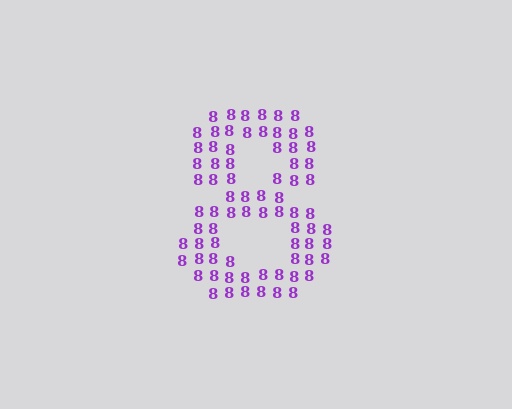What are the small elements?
The small elements are digit 8's.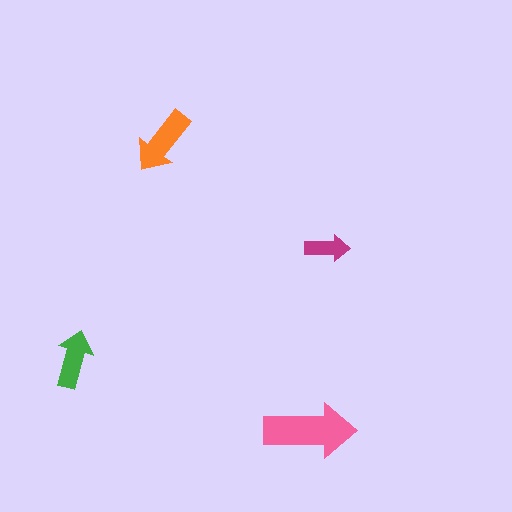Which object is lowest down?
The pink arrow is bottommost.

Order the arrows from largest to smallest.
the pink one, the orange one, the green one, the magenta one.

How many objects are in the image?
There are 4 objects in the image.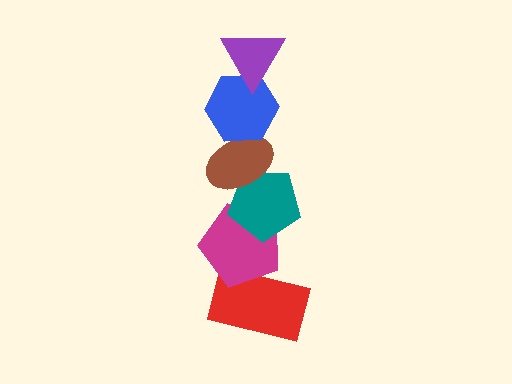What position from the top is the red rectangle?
The red rectangle is 6th from the top.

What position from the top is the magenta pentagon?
The magenta pentagon is 5th from the top.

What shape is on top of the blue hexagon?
The purple triangle is on top of the blue hexagon.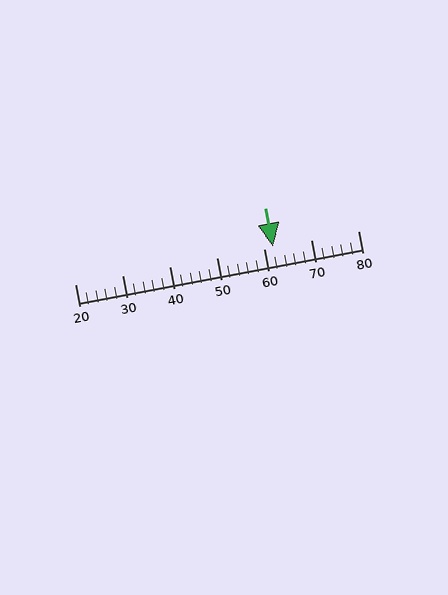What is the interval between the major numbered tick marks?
The major tick marks are spaced 10 units apart.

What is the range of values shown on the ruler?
The ruler shows values from 20 to 80.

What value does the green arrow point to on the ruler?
The green arrow points to approximately 62.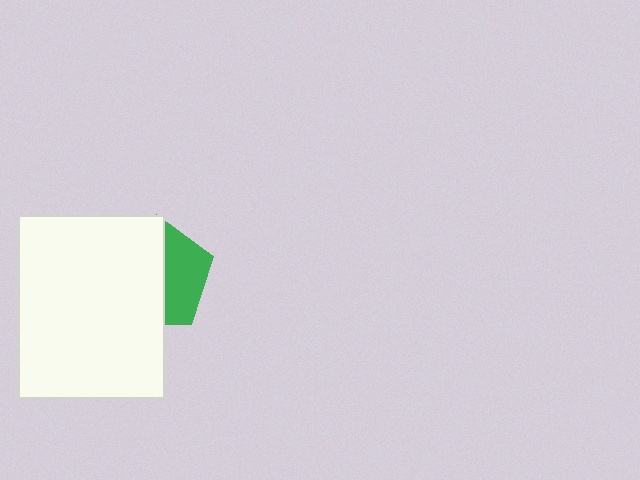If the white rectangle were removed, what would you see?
You would see the complete green pentagon.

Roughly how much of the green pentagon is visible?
A small part of it is visible (roughly 39%).